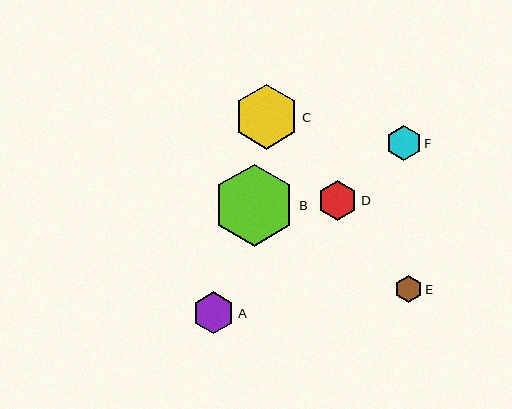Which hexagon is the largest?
Hexagon B is the largest with a size of approximately 82 pixels.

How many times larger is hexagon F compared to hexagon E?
Hexagon F is approximately 1.3 times the size of hexagon E.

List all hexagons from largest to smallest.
From largest to smallest: B, C, A, D, F, E.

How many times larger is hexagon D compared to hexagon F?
Hexagon D is approximately 1.1 times the size of hexagon F.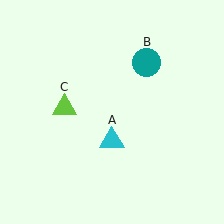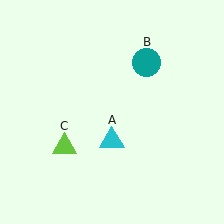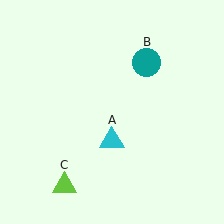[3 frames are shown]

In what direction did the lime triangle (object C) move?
The lime triangle (object C) moved down.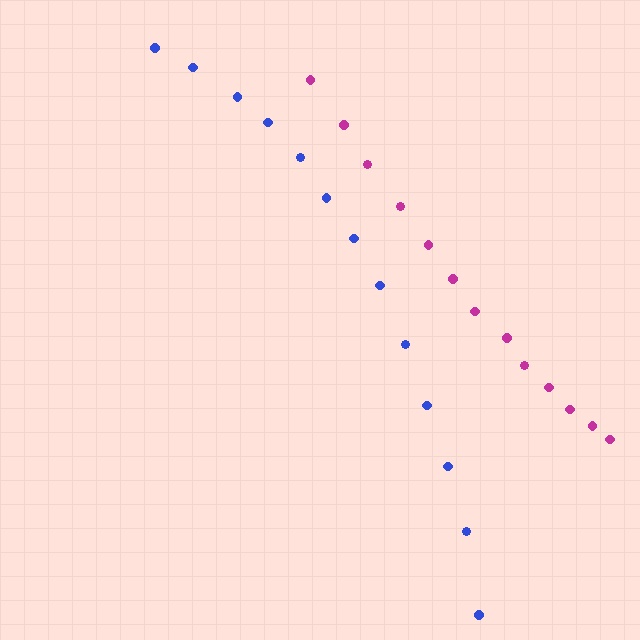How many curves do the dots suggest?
There are 2 distinct paths.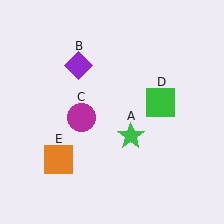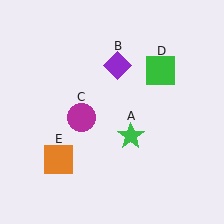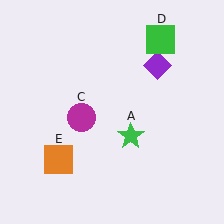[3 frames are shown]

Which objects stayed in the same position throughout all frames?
Green star (object A) and magenta circle (object C) and orange square (object E) remained stationary.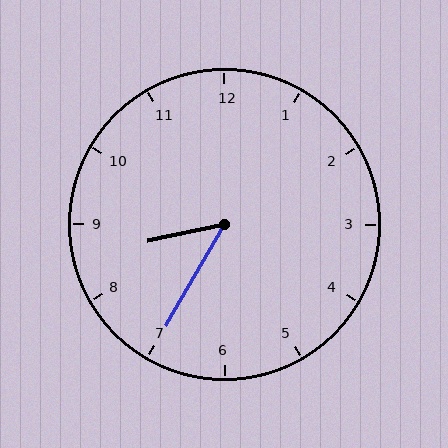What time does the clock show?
8:35.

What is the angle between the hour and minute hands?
Approximately 48 degrees.